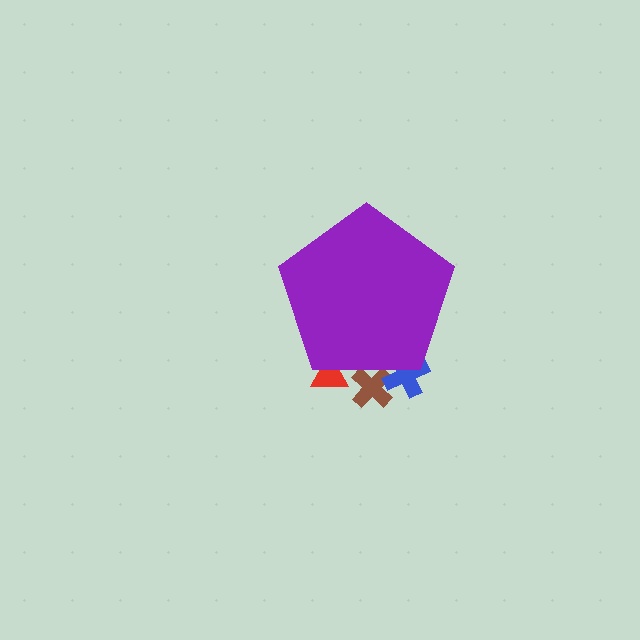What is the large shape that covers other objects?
A purple pentagon.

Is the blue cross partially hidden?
Yes, the blue cross is partially hidden behind the purple pentagon.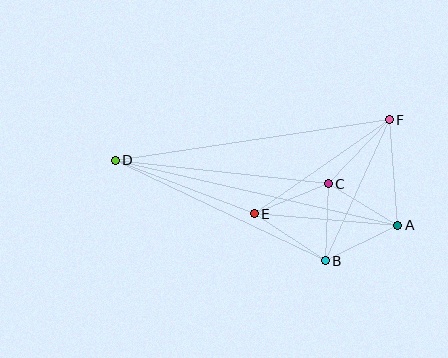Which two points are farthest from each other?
Points A and D are farthest from each other.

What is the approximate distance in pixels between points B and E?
The distance between B and E is approximately 85 pixels.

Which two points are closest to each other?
Points B and C are closest to each other.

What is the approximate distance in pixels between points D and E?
The distance between D and E is approximately 149 pixels.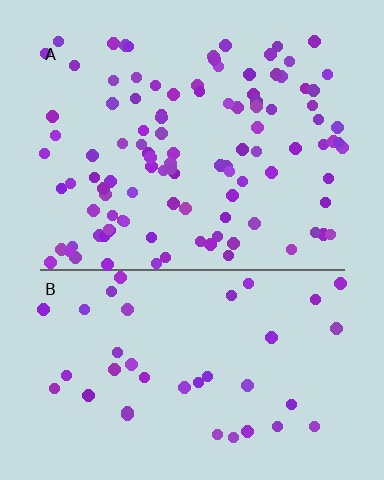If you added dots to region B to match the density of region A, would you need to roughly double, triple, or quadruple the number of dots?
Approximately triple.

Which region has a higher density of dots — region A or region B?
A (the top).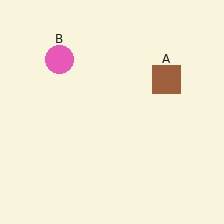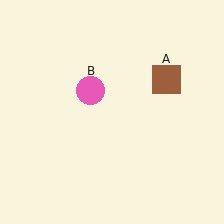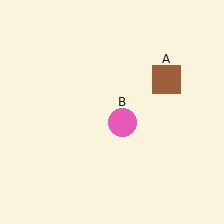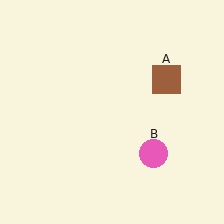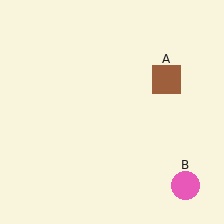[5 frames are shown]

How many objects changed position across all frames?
1 object changed position: pink circle (object B).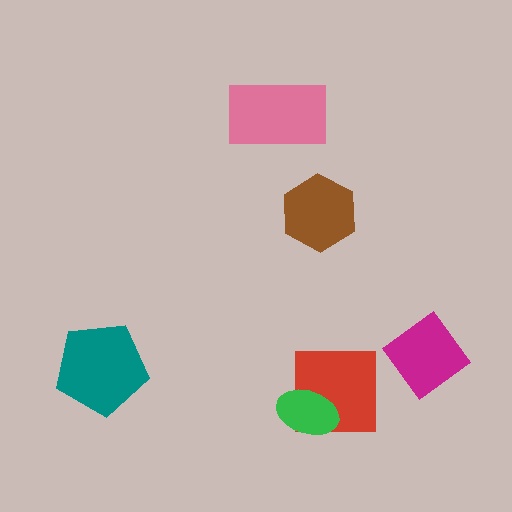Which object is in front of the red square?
The green ellipse is in front of the red square.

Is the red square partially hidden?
Yes, it is partially covered by another shape.